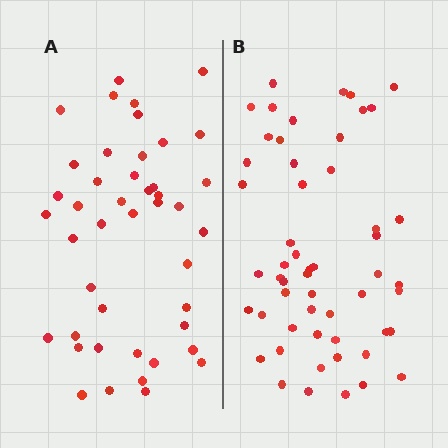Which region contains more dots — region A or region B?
Region B (the right region) has more dots.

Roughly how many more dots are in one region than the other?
Region B has roughly 10 or so more dots than region A.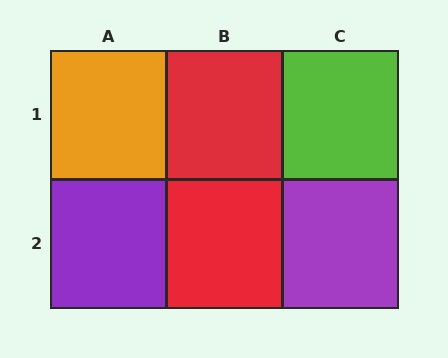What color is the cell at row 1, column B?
Red.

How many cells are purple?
2 cells are purple.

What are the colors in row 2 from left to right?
Purple, red, purple.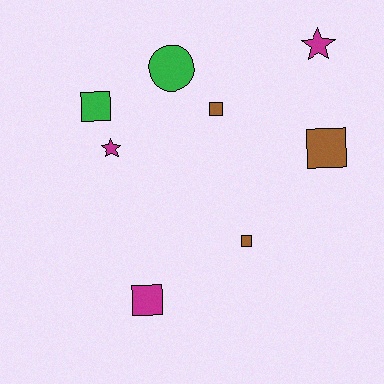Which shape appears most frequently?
Square, with 5 objects.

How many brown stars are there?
There are no brown stars.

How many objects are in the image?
There are 8 objects.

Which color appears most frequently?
Brown, with 3 objects.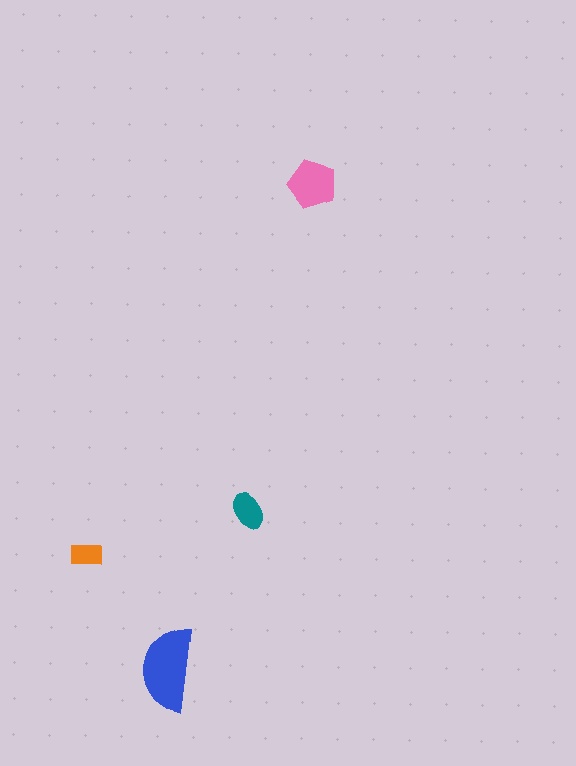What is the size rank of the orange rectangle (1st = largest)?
4th.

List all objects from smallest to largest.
The orange rectangle, the teal ellipse, the pink pentagon, the blue semicircle.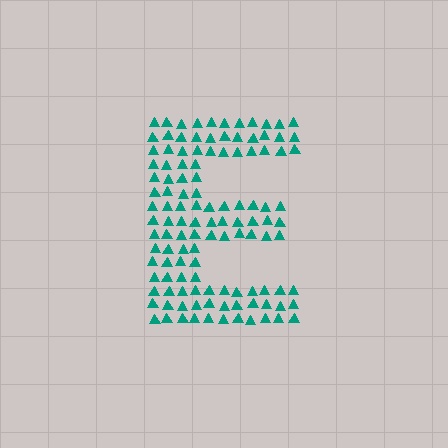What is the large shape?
The large shape is the letter E.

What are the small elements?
The small elements are triangles.